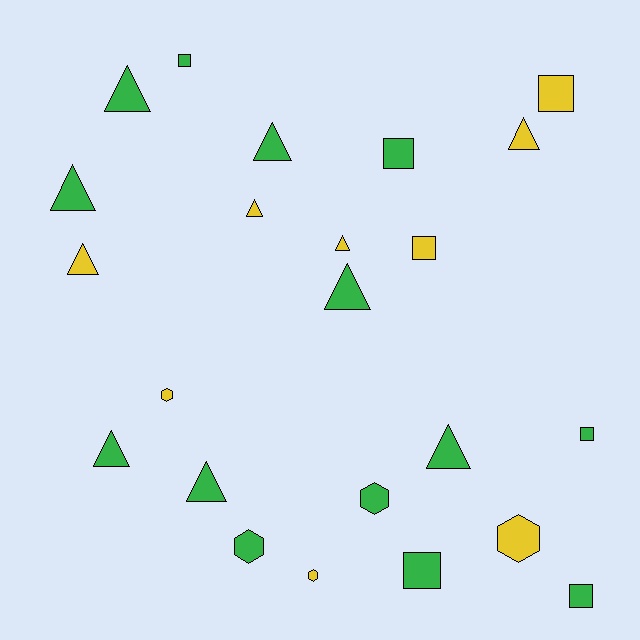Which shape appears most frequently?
Triangle, with 11 objects.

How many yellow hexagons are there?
There are 3 yellow hexagons.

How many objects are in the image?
There are 23 objects.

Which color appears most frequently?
Green, with 14 objects.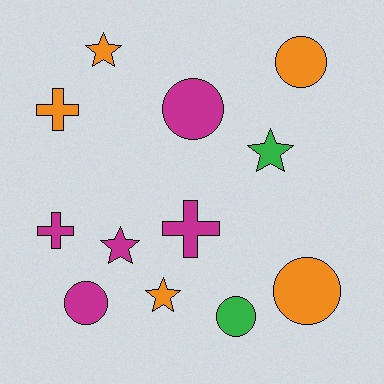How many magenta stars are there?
There is 1 magenta star.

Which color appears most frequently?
Orange, with 5 objects.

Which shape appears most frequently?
Circle, with 5 objects.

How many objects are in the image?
There are 12 objects.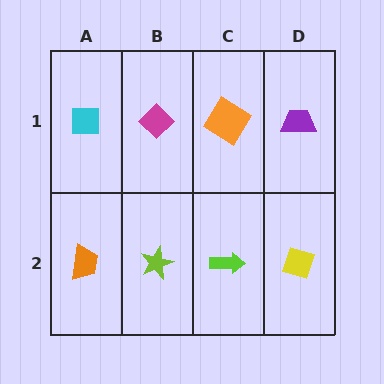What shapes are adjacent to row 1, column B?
A lime star (row 2, column B), a cyan square (row 1, column A), an orange diamond (row 1, column C).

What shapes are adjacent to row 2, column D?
A purple trapezoid (row 1, column D), a lime arrow (row 2, column C).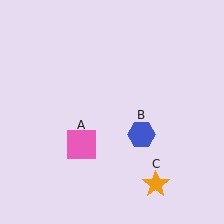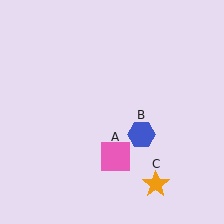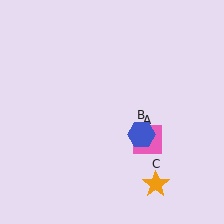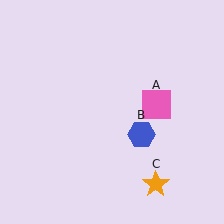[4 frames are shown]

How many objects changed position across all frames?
1 object changed position: pink square (object A).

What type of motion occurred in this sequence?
The pink square (object A) rotated counterclockwise around the center of the scene.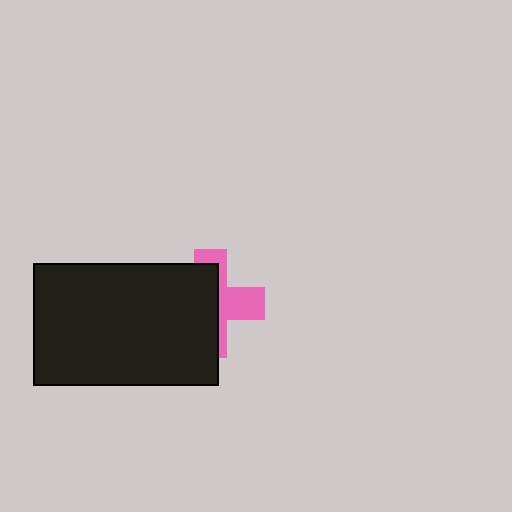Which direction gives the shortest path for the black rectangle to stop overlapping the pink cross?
Moving left gives the shortest separation.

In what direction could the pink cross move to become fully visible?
The pink cross could move right. That would shift it out from behind the black rectangle entirely.